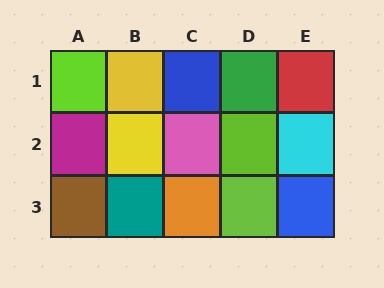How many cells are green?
1 cell is green.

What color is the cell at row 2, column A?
Magenta.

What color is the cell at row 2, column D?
Lime.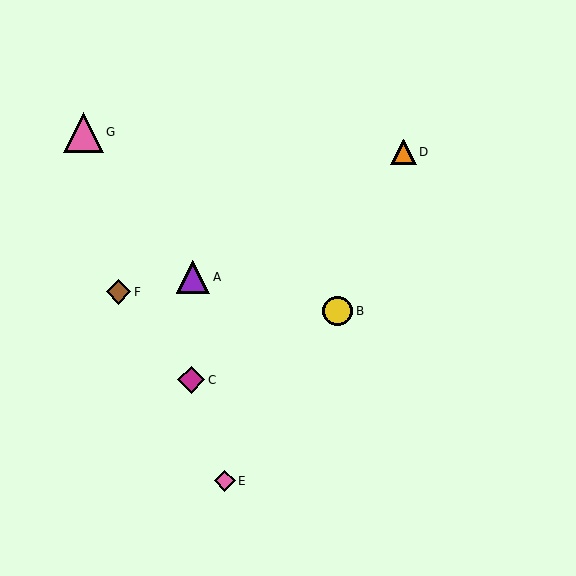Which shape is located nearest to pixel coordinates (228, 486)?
The pink diamond (labeled E) at (225, 481) is nearest to that location.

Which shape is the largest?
The pink triangle (labeled G) is the largest.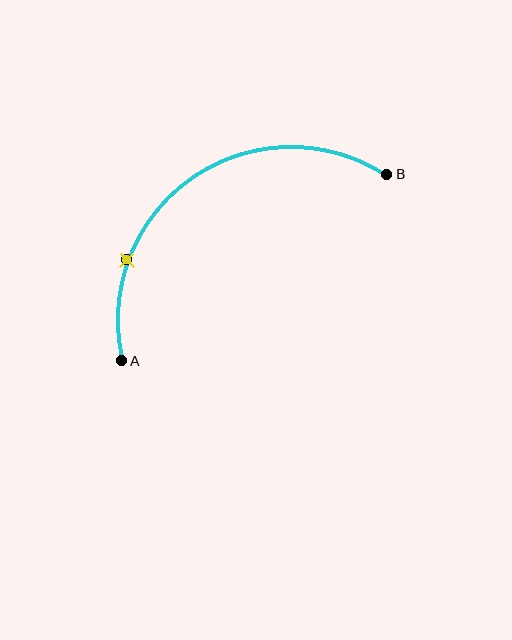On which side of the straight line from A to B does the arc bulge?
The arc bulges above and to the left of the straight line connecting A and B.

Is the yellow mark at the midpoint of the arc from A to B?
No. The yellow mark lies on the arc but is closer to endpoint A. The arc midpoint would be at the point on the curve equidistant along the arc from both A and B.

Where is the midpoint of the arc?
The arc midpoint is the point on the curve farthest from the straight line joining A and B. It sits above and to the left of that line.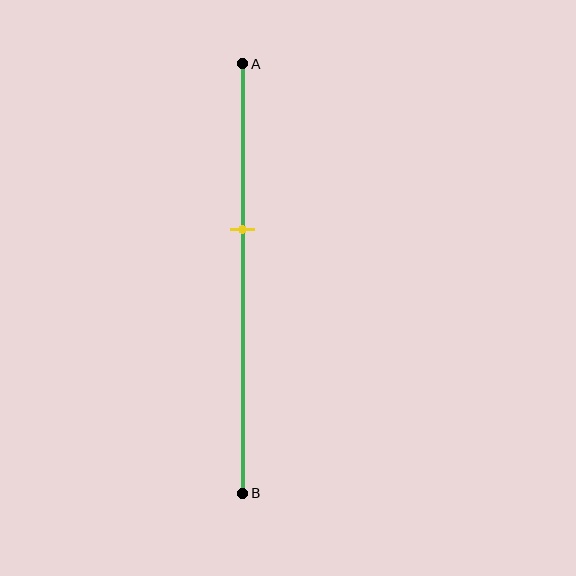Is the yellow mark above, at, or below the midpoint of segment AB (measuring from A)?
The yellow mark is above the midpoint of segment AB.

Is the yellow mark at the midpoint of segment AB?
No, the mark is at about 40% from A, not at the 50% midpoint.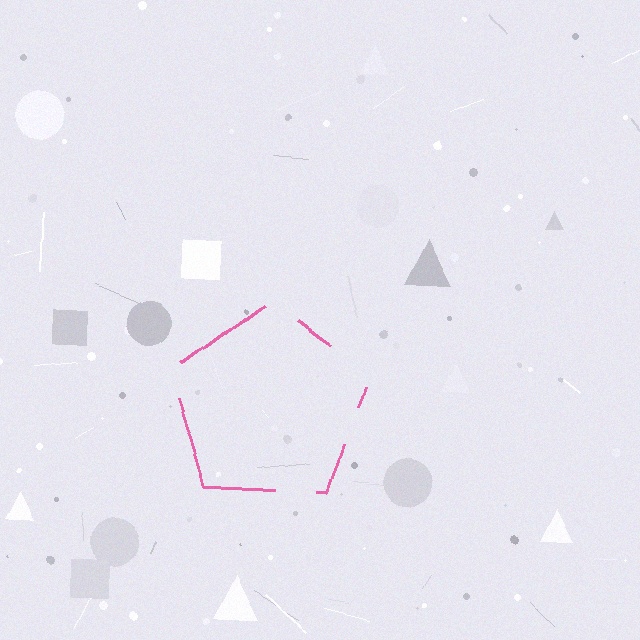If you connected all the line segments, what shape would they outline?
They would outline a pentagon.